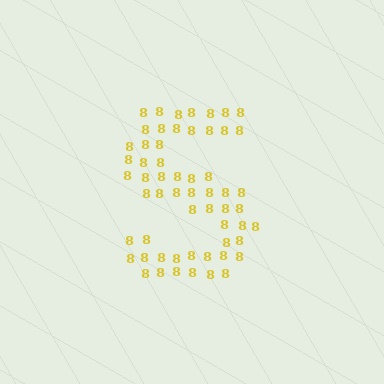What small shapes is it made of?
It is made of small digit 8's.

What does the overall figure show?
The overall figure shows the letter S.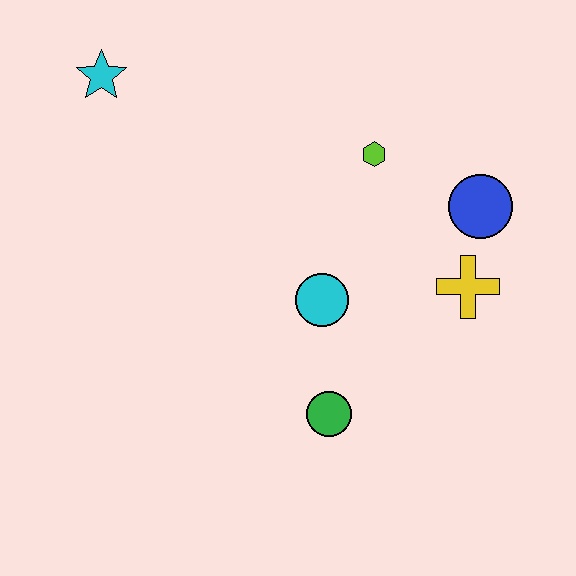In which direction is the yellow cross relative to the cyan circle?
The yellow cross is to the right of the cyan circle.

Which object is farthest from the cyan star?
The yellow cross is farthest from the cyan star.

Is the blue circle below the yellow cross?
No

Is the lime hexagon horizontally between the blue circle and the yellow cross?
No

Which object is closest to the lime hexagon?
The blue circle is closest to the lime hexagon.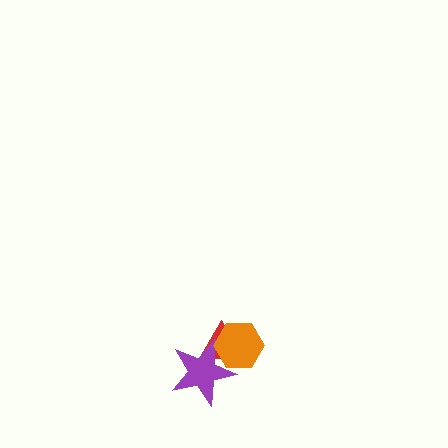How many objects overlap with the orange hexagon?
2 objects overlap with the orange hexagon.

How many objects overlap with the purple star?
2 objects overlap with the purple star.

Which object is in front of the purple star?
The orange hexagon is in front of the purple star.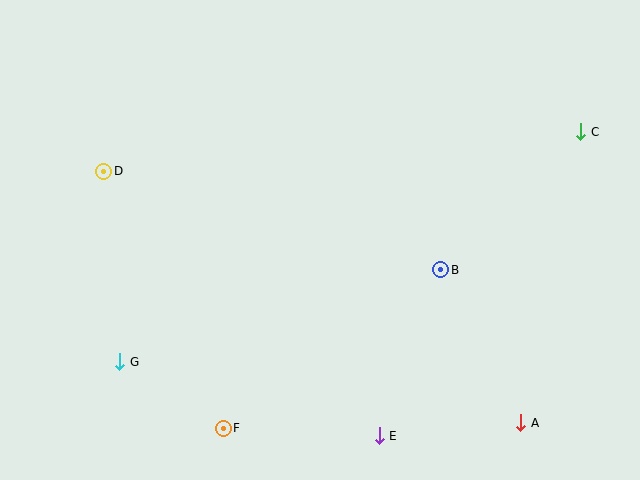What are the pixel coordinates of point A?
Point A is at (521, 423).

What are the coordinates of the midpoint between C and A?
The midpoint between C and A is at (551, 277).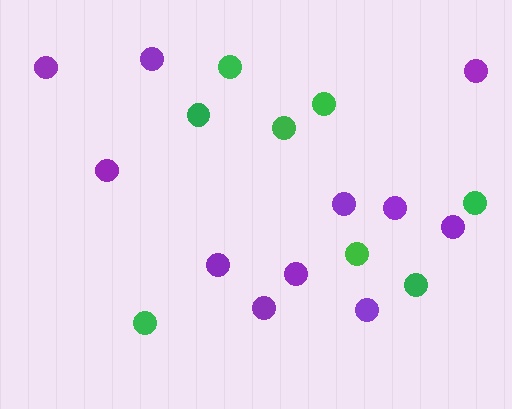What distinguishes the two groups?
There are 2 groups: one group of green circles (8) and one group of purple circles (11).